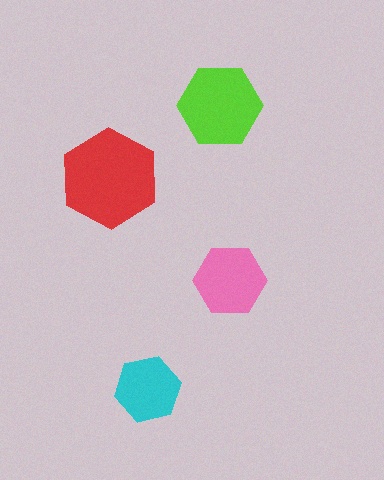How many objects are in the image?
There are 4 objects in the image.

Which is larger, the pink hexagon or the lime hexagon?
The lime one.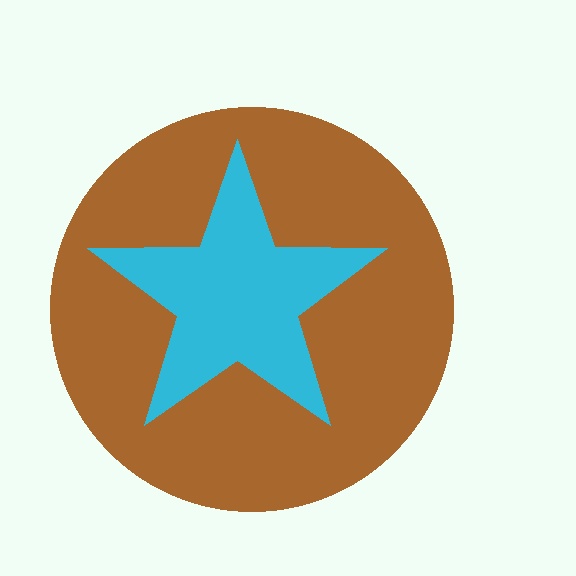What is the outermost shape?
The brown circle.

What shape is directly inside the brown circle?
The cyan star.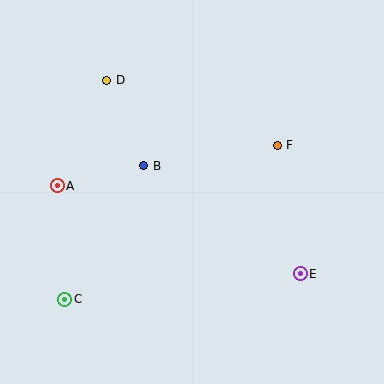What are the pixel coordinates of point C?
Point C is at (65, 299).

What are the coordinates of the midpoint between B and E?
The midpoint between B and E is at (222, 220).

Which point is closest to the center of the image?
Point B at (144, 166) is closest to the center.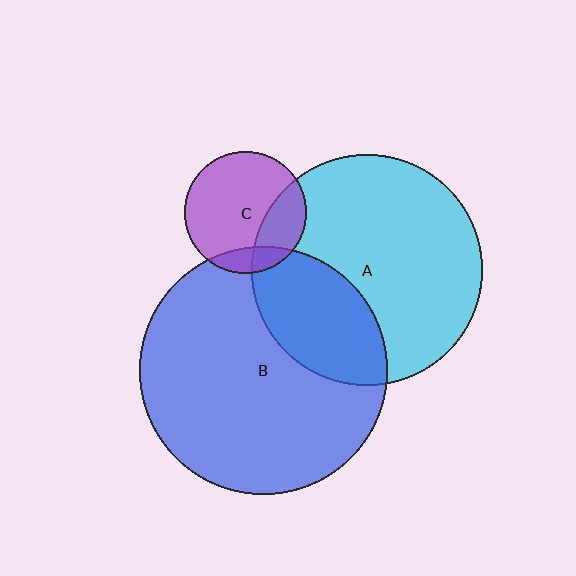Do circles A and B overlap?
Yes.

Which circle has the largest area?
Circle B (blue).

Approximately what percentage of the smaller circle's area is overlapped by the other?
Approximately 30%.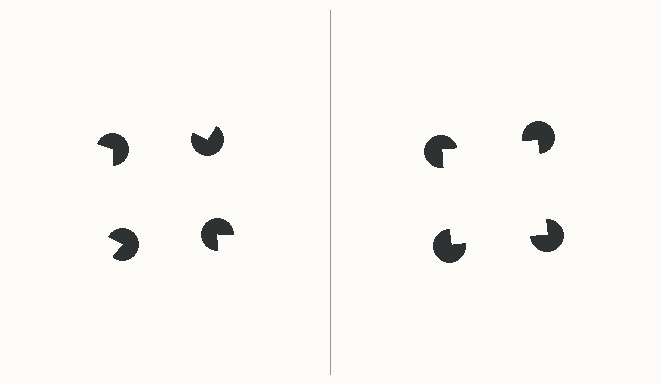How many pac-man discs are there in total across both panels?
8 — 4 on each side.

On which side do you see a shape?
An illusory square appears on the right side. On the left side the wedge cuts are rotated, so no coherent shape forms.